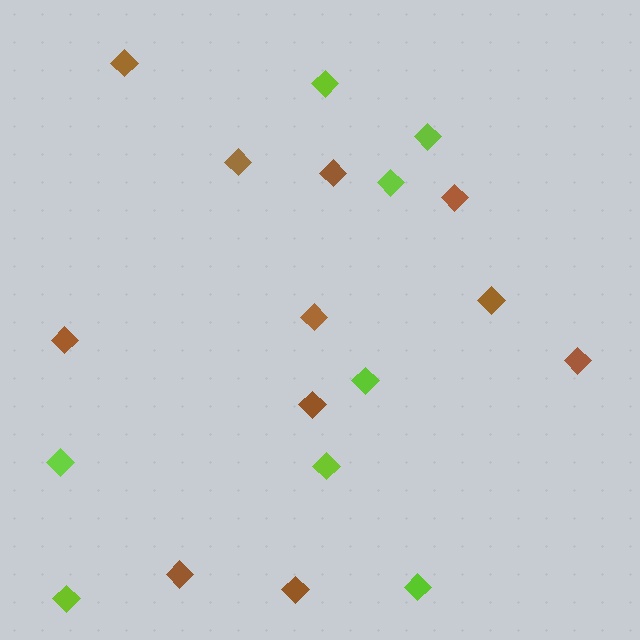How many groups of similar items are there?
There are 2 groups: one group of brown diamonds (11) and one group of lime diamonds (8).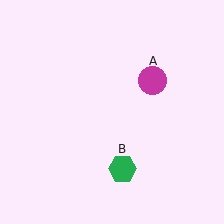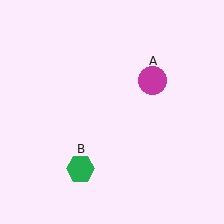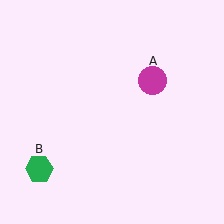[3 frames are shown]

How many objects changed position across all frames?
1 object changed position: green hexagon (object B).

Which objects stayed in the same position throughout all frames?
Magenta circle (object A) remained stationary.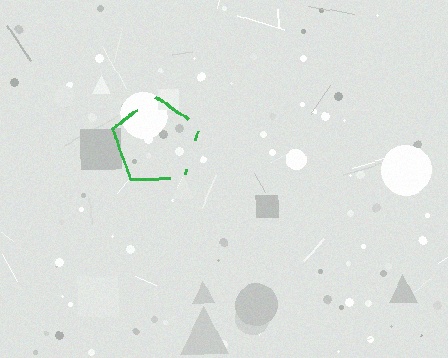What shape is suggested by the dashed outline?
The dashed outline suggests a pentagon.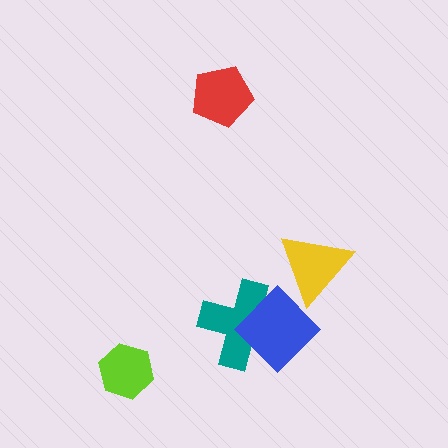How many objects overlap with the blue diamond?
2 objects overlap with the blue diamond.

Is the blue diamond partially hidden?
Yes, it is partially covered by another shape.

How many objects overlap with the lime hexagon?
0 objects overlap with the lime hexagon.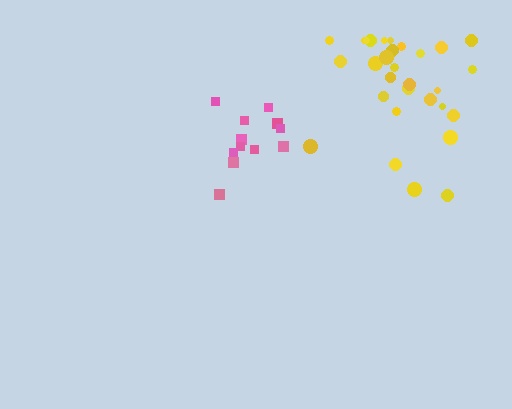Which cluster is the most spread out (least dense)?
Yellow.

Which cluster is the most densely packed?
Pink.